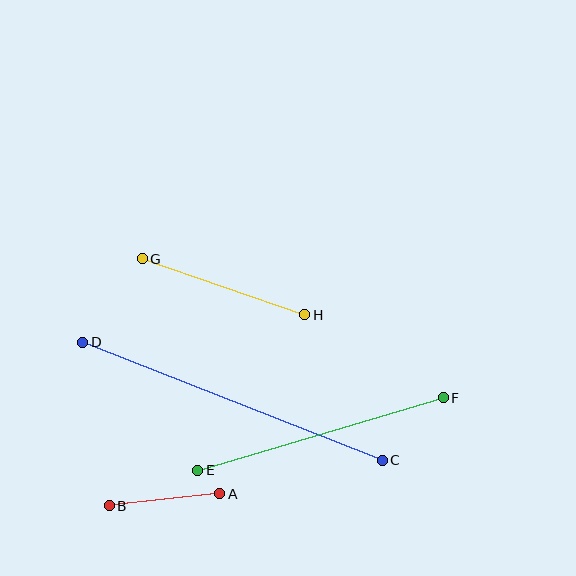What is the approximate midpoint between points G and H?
The midpoint is at approximately (223, 287) pixels.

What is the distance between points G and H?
The distance is approximately 172 pixels.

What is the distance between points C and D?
The distance is approximately 322 pixels.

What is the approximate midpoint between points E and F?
The midpoint is at approximately (321, 434) pixels.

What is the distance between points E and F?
The distance is approximately 256 pixels.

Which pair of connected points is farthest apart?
Points C and D are farthest apart.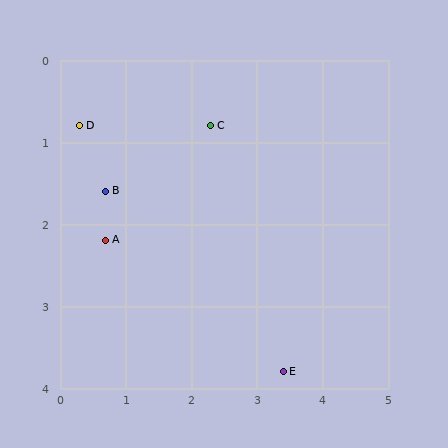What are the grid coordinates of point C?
Point C is at approximately (2.3, 0.8).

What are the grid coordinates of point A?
Point A is at approximately (0.7, 2.2).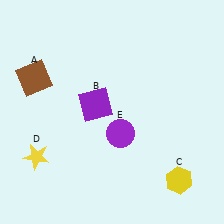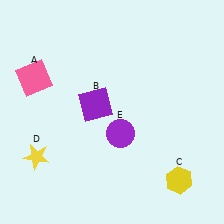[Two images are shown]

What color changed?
The square (A) changed from brown in Image 1 to pink in Image 2.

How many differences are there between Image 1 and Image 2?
There is 1 difference between the two images.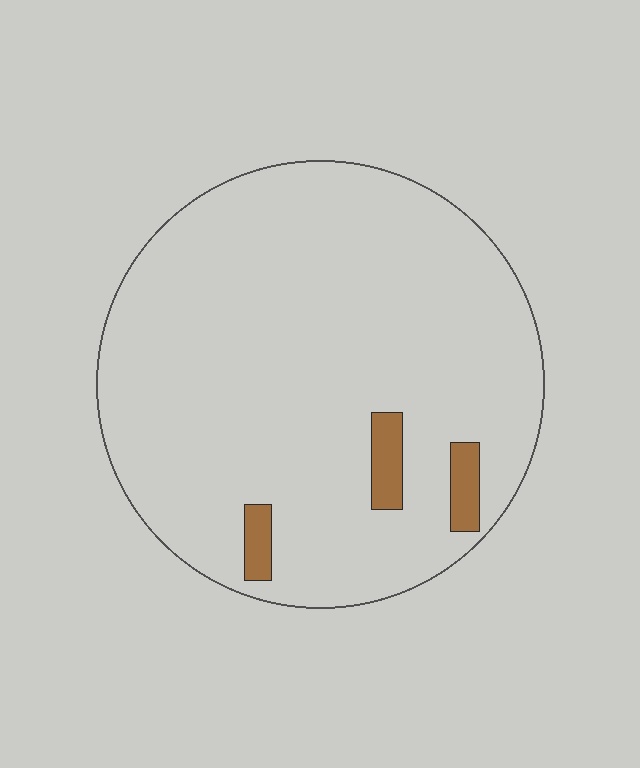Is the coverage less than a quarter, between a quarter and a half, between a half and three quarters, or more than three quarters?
Less than a quarter.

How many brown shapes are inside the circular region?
3.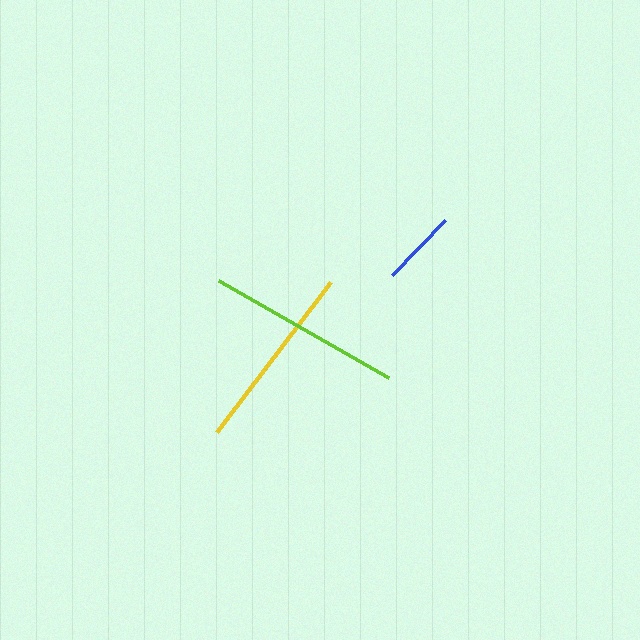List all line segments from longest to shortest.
From longest to shortest: lime, yellow, blue.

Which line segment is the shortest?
The blue line is the shortest at approximately 76 pixels.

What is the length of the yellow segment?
The yellow segment is approximately 188 pixels long.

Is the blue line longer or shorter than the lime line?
The lime line is longer than the blue line.